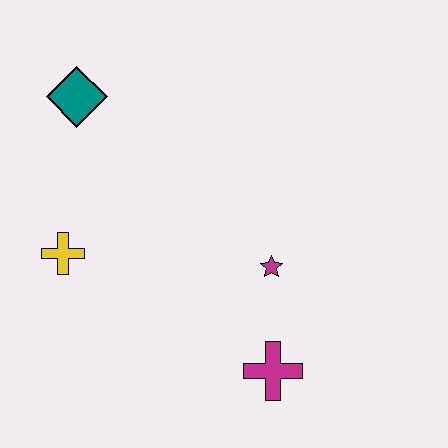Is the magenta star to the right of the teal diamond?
Yes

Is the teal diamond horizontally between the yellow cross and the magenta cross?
Yes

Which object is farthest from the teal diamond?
The magenta cross is farthest from the teal diamond.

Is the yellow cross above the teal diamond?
No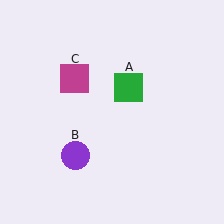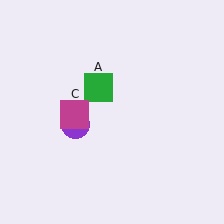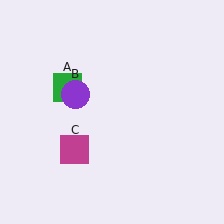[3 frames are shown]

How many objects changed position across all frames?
3 objects changed position: green square (object A), purple circle (object B), magenta square (object C).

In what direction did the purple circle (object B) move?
The purple circle (object B) moved up.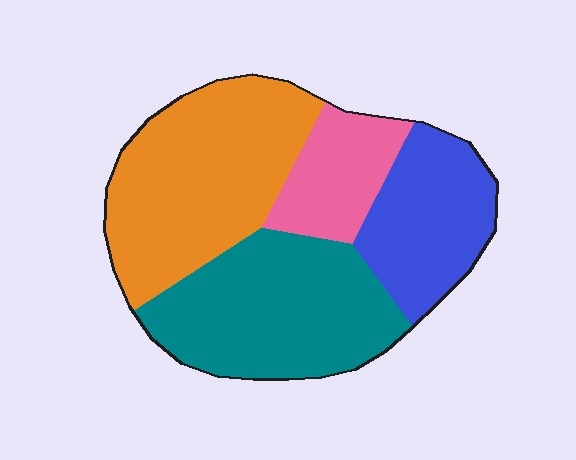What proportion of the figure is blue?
Blue takes up about one fifth (1/5) of the figure.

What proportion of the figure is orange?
Orange covers about 35% of the figure.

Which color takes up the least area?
Pink, at roughly 15%.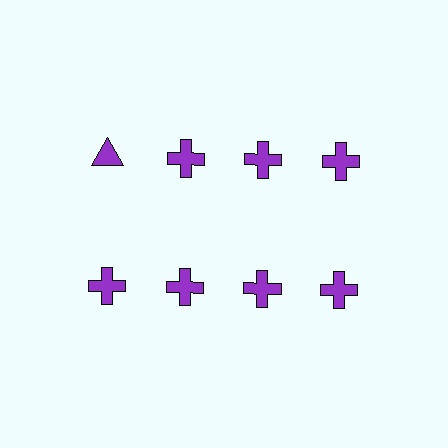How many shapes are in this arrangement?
There are 8 shapes arranged in a grid pattern.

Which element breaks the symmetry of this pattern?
The purple triangle in the top row, leftmost column breaks the symmetry. All other shapes are purple crosses.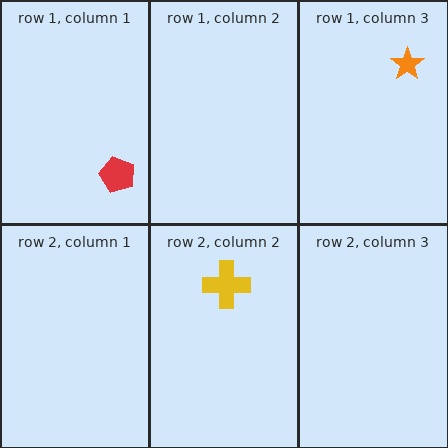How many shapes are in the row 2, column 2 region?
1.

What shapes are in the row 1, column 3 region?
The orange star.